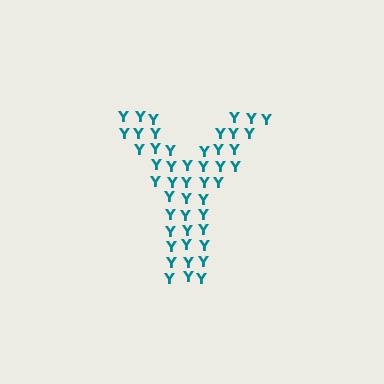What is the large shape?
The large shape is the letter Y.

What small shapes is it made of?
It is made of small letter Y's.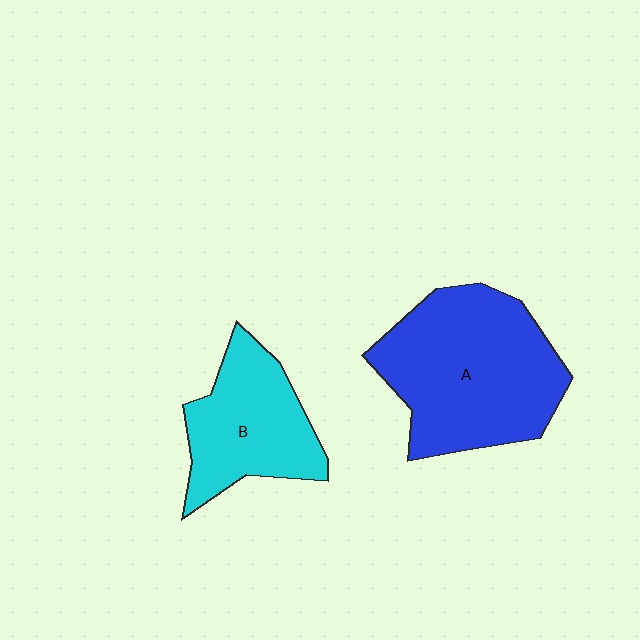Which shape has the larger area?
Shape A (blue).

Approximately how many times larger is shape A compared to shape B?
Approximately 1.6 times.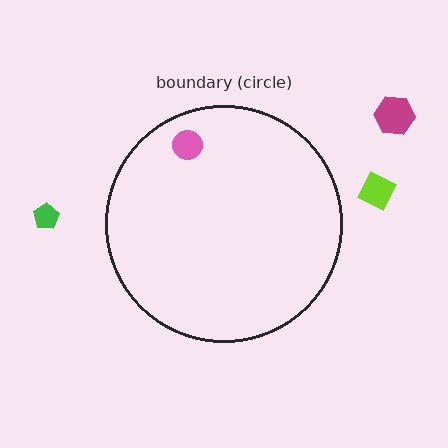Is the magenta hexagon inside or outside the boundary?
Outside.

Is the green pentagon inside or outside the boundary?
Outside.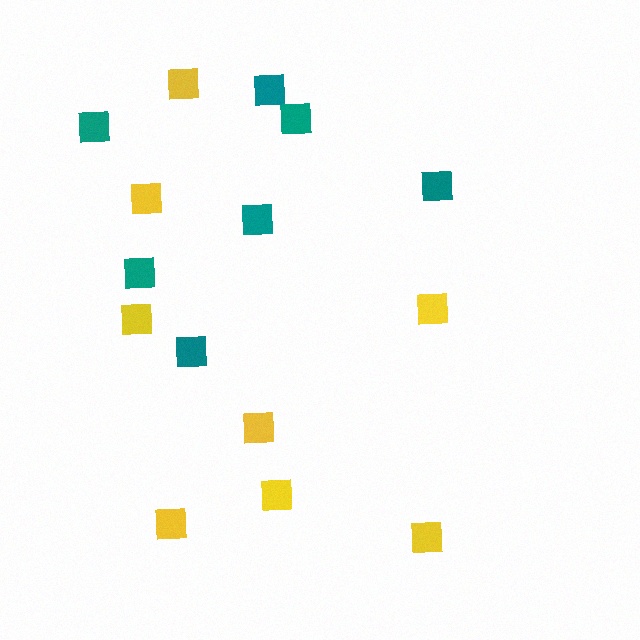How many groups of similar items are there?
There are 2 groups: one group of teal squares (7) and one group of yellow squares (8).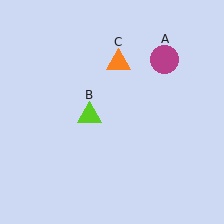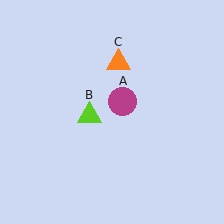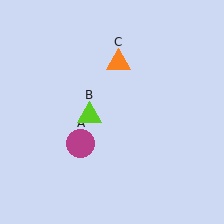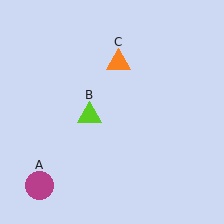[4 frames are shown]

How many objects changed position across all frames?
1 object changed position: magenta circle (object A).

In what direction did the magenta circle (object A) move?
The magenta circle (object A) moved down and to the left.